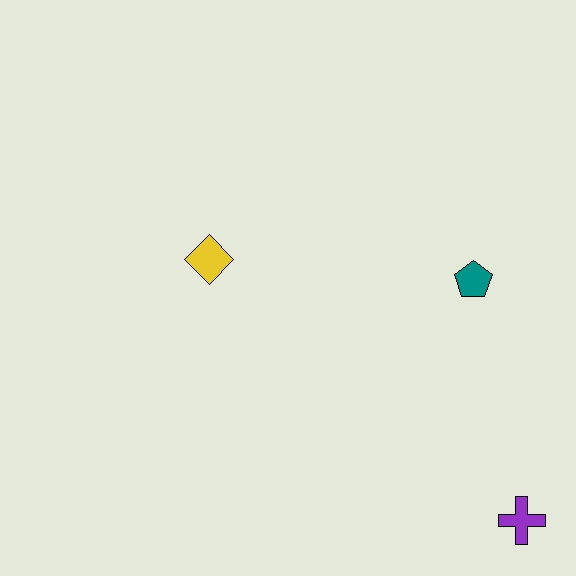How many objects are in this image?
There are 3 objects.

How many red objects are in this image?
There are no red objects.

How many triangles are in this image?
There are no triangles.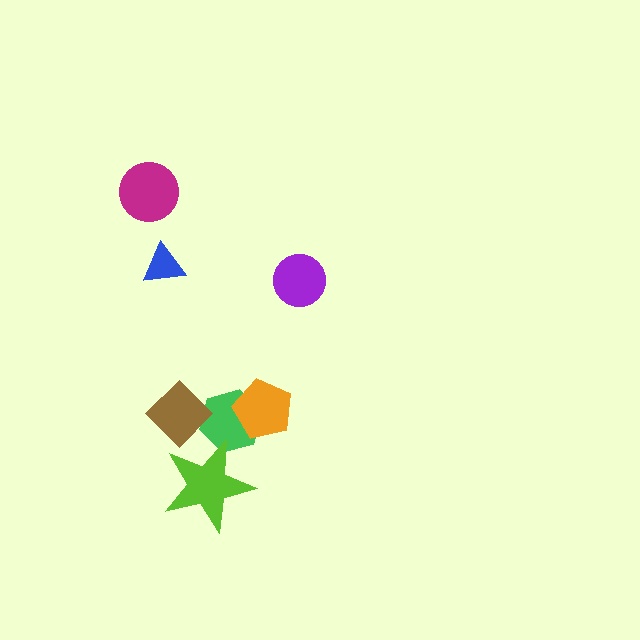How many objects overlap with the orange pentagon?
1 object overlaps with the orange pentagon.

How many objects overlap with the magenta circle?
0 objects overlap with the magenta circle.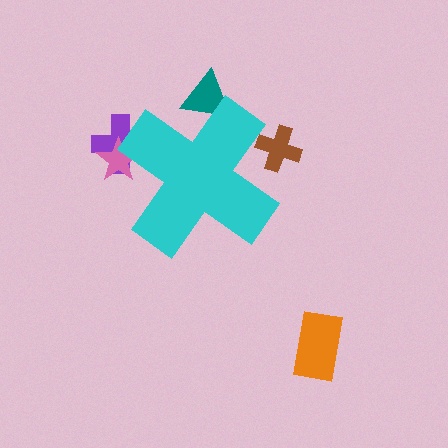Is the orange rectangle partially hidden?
No, the orange rectangle is fully visible.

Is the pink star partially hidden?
Yes, the pink star is partially hidden behind the cyan cross.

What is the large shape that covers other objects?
A cyan cross.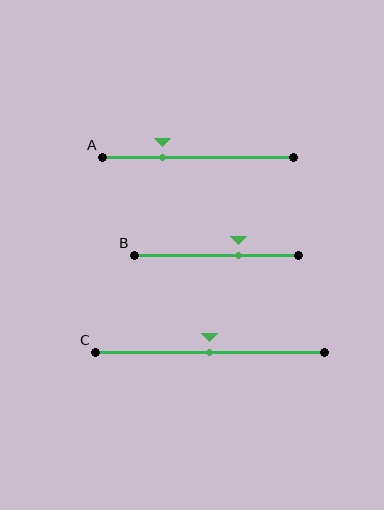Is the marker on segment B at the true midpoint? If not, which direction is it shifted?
No, the marker on segment B is shifted to the right by about 14% of the segment length.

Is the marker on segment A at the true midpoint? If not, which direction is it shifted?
No, the marker on segment A is shifted to the left by about 18% of the segment length.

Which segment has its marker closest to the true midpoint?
Segment C has its marker closest to the true midpoint.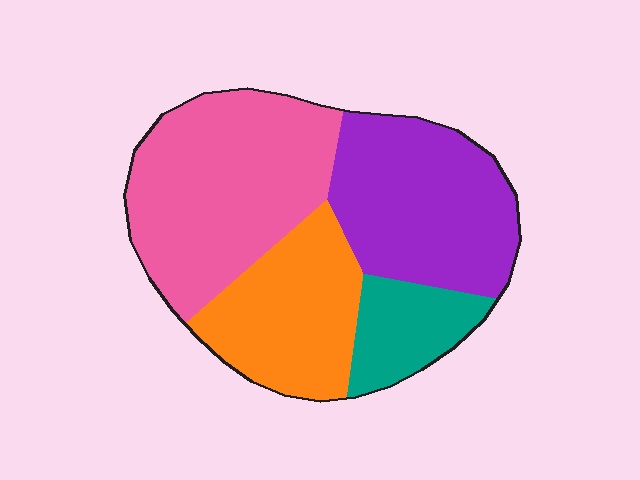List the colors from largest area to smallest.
From largest to smallest: pink, purple, orange, teal.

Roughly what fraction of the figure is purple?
Purple covers around 30% of the figure.